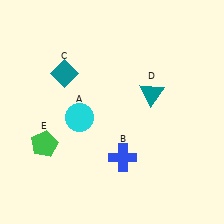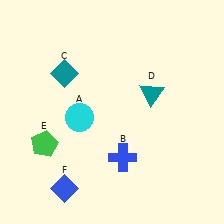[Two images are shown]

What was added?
A blue diamond (F) was added in Image 2.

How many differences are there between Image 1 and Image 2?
There is 1 difference between the two images.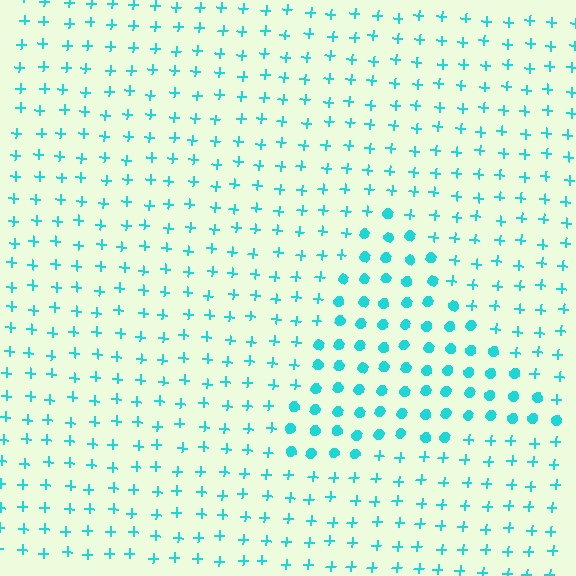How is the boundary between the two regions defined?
The boundary is defined by a change in element shape: circles inside vs. plus signs outside. All elements share the same color and spacing.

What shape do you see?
I see a triangle.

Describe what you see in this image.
The image is filled with small cyan elements arranged in a uniform grid. A triangle-shaped region contains circles, while the surrounding area contains plus signs. The boundary is defined purely by the change in element shape.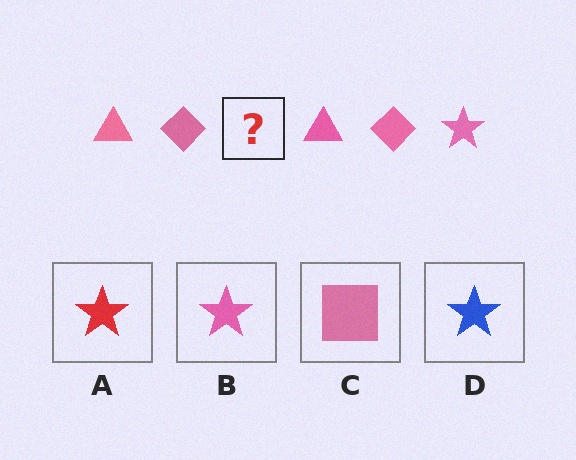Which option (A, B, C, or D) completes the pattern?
B.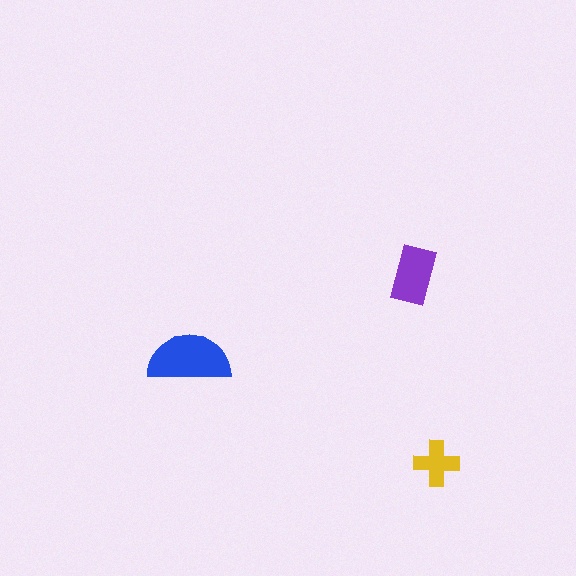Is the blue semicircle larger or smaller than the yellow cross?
Larger.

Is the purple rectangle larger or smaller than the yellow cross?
Larger.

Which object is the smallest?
The yellow cross.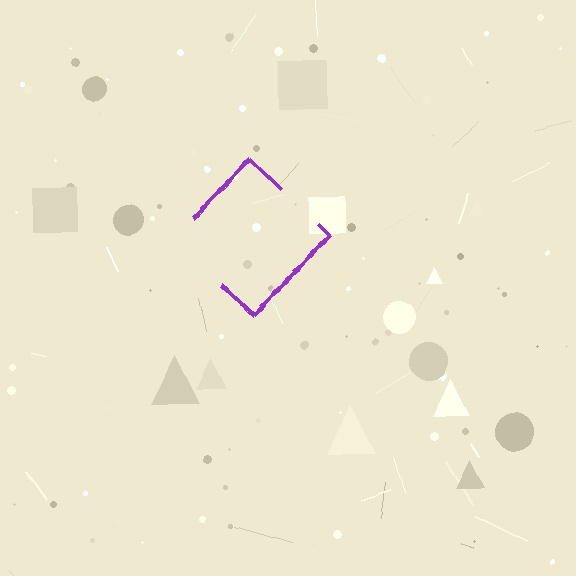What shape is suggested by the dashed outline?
The dashed outline suggests a diamond.